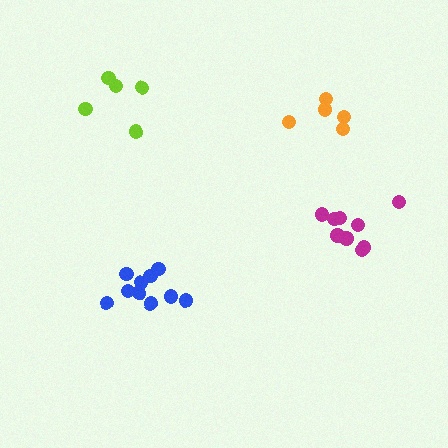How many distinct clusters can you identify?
There are 4 distinct clusters.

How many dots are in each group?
Group 1: 9 dots, Group 2: 5 dots, Group 3: 10 dots, Group 4: 5 dots (29 total).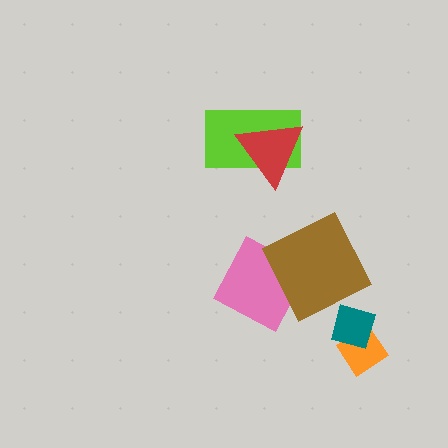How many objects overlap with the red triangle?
1 object overlaps with the red triangle.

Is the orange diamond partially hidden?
Yes, it is partially covered by another shape.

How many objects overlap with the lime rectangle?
1 object overlaps with the lime rectangle.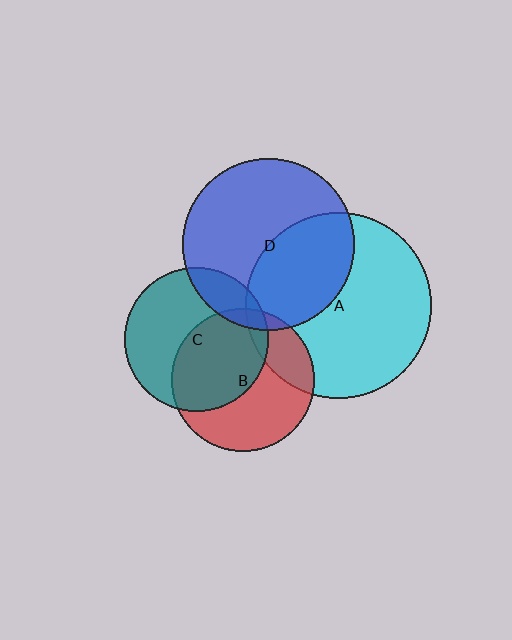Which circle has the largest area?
Circle A (cyan).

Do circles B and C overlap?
Yes.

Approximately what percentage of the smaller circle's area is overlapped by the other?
Approximately 45%.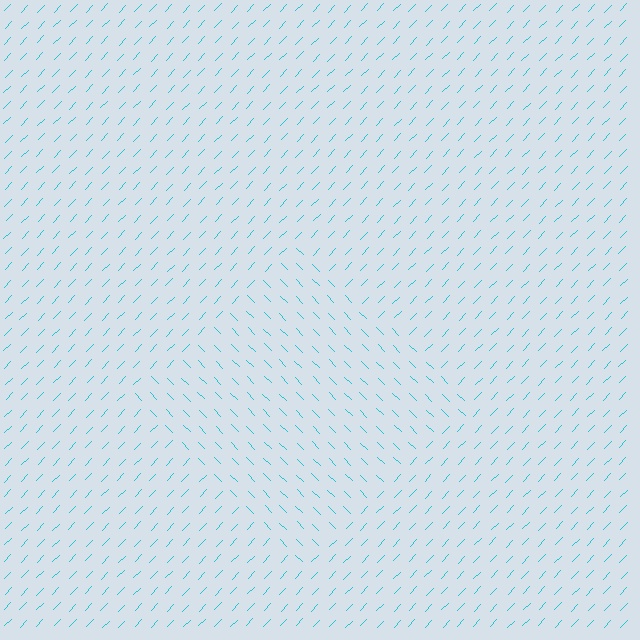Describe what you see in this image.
The image is filled with small cyan line segments. A diamond region in the image has lines oriented differently from the surrounding lines, creating a visible texture boundary.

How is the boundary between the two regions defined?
The boundary is defined purely by a change in line orientation (approximately 88 degrees difference). All lines are the same color and thickness.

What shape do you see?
I see a diamond.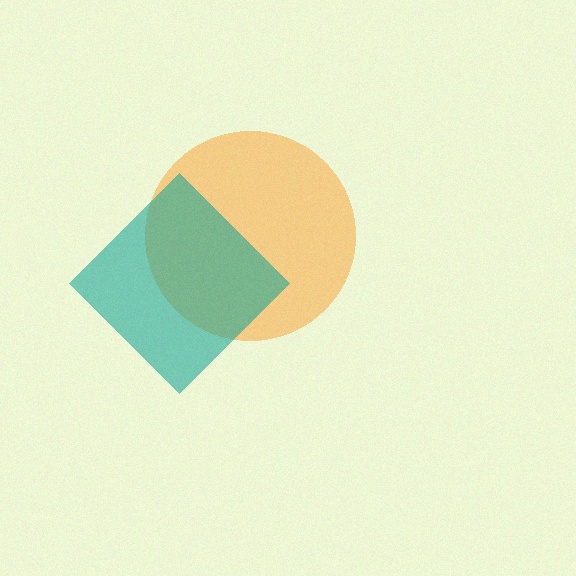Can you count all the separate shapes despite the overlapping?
Yes, there are 2 separate shapes.